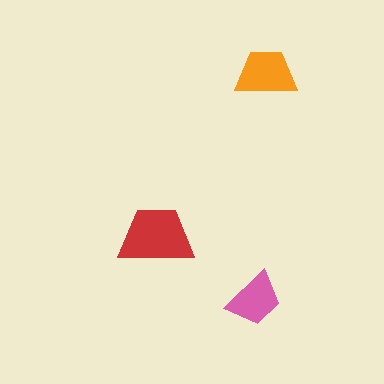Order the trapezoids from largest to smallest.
the red one, the orange one, the pink one.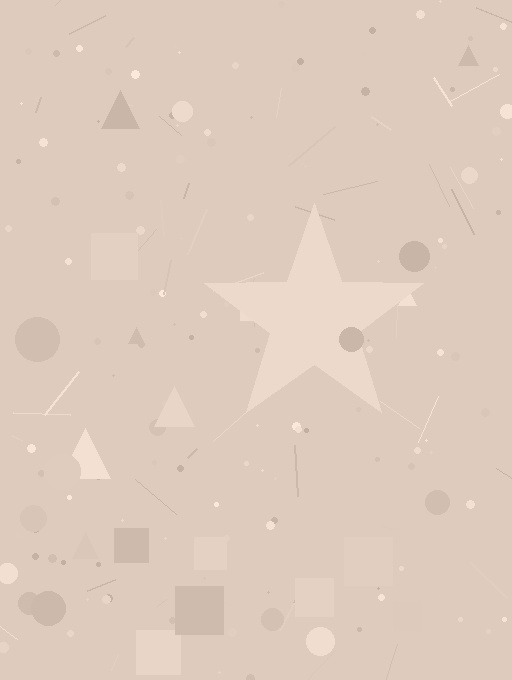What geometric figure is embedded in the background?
A star is embedded in the background.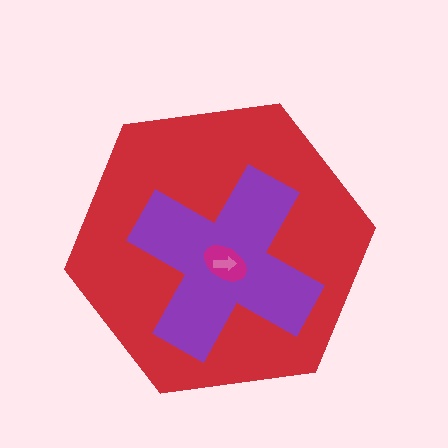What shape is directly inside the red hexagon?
The purple cross.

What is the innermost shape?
The pink arrow.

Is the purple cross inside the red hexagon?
Yes.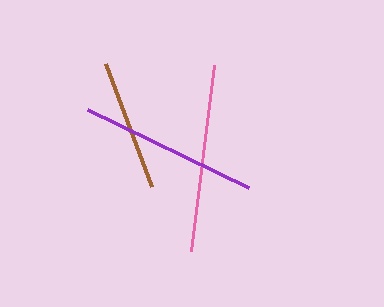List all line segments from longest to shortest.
From longest to shortest: pink, purple, brown.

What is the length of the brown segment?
The brown segment is approximately 131 pixels long.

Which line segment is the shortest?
The brown line is the shortest at approximately 131 pixels.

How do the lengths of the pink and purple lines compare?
The pink and purple lines are approximately the same length.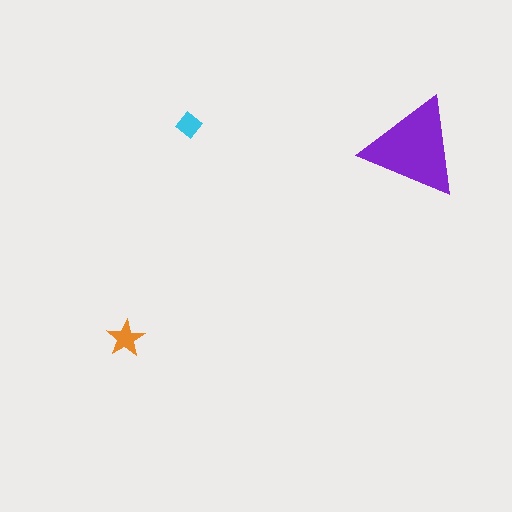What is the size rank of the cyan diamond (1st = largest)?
3rd.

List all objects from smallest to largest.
The cyan diamond, the orange star, the purple triangle.